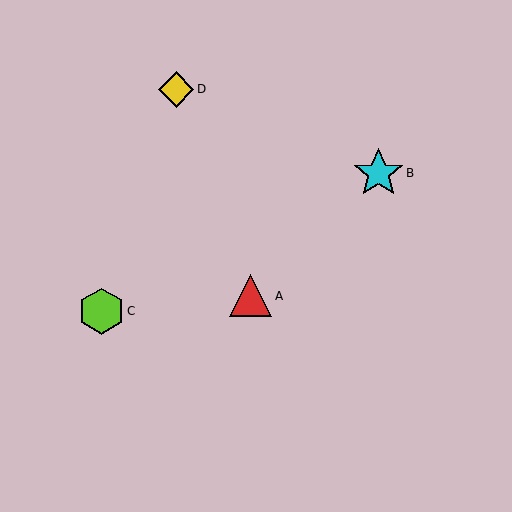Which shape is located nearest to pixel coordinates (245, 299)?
The red triangle (labeled A) at (251, 296) is nearest to that location.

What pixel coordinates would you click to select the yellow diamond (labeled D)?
Click at (176, 89) to select the yellow diamond D.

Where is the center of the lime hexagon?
The center of the lime hexagon is at (101, 311).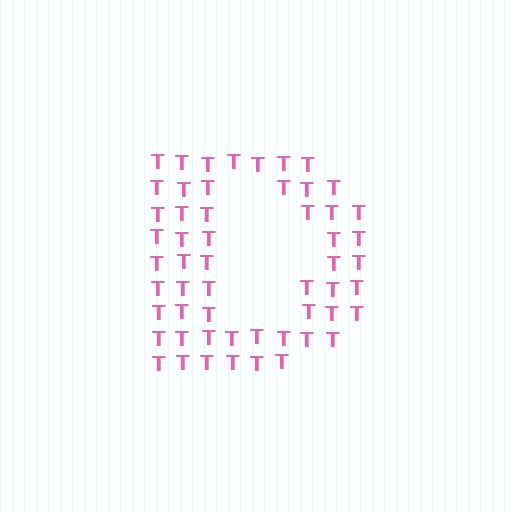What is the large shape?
The large shape is the letter D.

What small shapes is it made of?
It is made of small letter T's.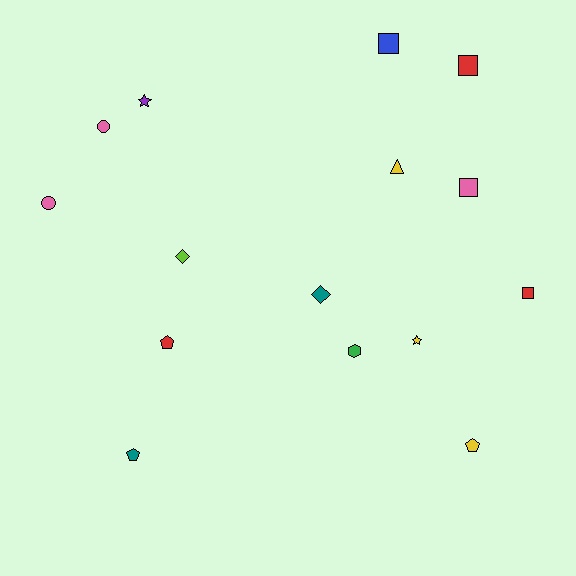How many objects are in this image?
There are 15 objects.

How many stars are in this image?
There are 2 stars.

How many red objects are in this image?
There are 3 red objects.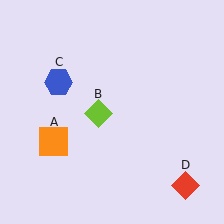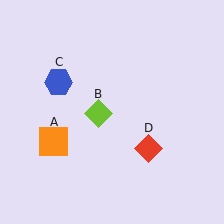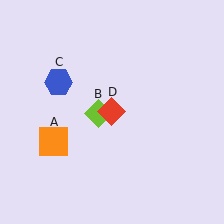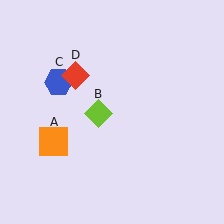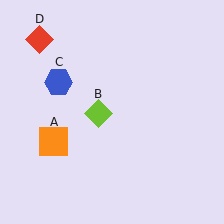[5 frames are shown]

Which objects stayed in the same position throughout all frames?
Orange square (object A) and lime diamond (object B) and blue hexagon (object C) remained stationary.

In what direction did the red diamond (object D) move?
The red diamond (object D) moved up and to the left.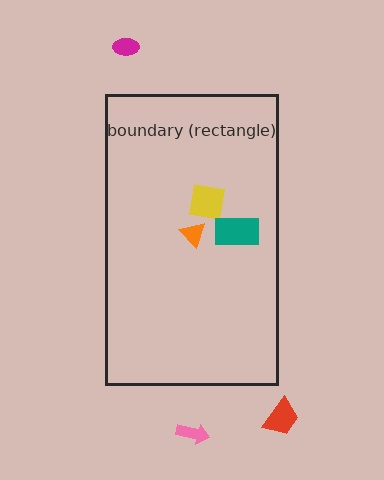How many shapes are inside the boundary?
3 inside, 3 outside.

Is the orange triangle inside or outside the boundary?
Inside.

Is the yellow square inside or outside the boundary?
Inside.